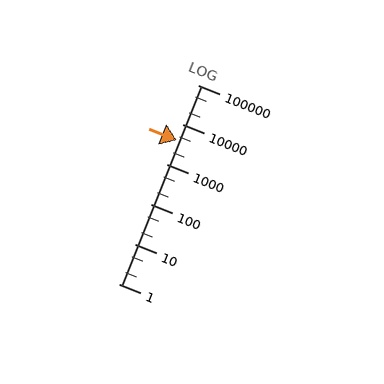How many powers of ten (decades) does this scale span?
The scale spans 5 decades, from 1 to 100000.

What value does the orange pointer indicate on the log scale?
The pointer indicates approximately 4000.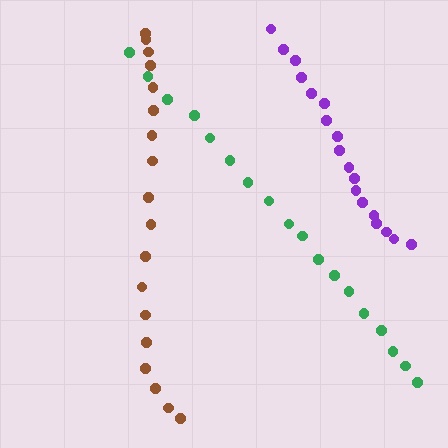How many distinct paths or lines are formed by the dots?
There are 3 distinct paths.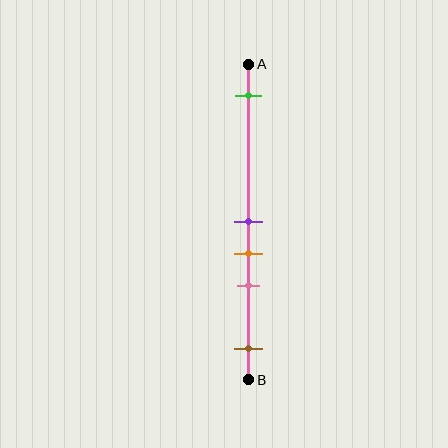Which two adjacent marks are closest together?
The purple and orange marks are the closest adjacent pair.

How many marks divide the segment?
There are 5 marks dividing the segment.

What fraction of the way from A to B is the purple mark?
The purple mark is approximately 50% (0.5) of the way from A to B.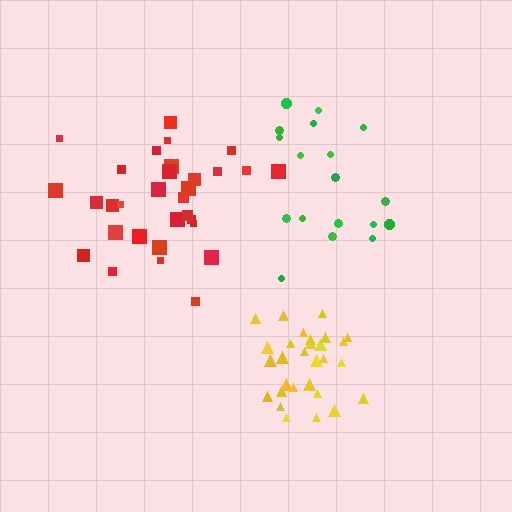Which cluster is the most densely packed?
Yellow.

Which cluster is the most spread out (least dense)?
Green.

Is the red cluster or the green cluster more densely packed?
Red.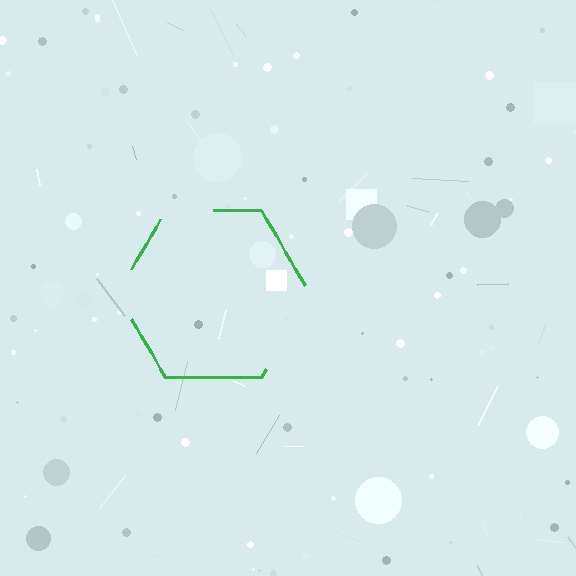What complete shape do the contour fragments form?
The contour fragments form a hexagon.